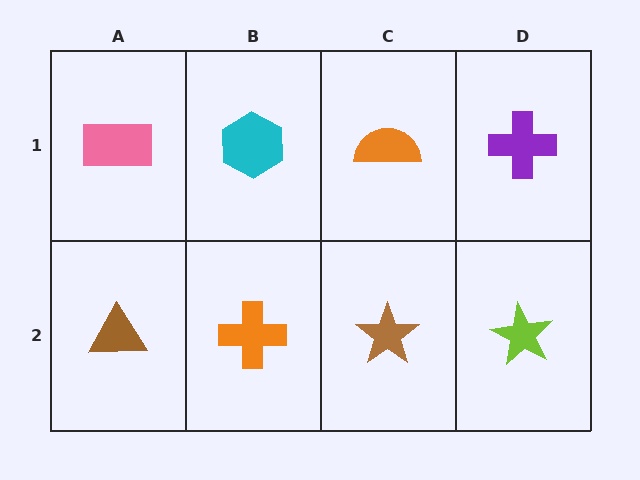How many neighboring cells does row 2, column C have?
3.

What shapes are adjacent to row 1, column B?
An orange cross (row 2, column B), a pink rectangle (row 1, column A), an orange semicircle (row 1, column C).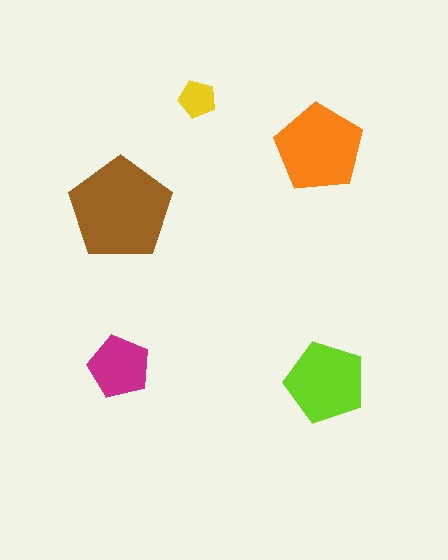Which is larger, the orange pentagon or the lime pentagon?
The orange one.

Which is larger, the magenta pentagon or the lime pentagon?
The lime one.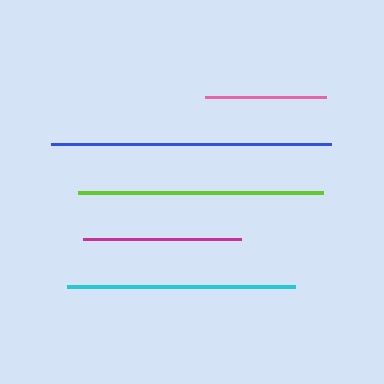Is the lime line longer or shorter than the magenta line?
The lime line is longer than the magenta line.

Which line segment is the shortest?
The pink line is the shortest at approximately 121 pixels.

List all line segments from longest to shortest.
From longest to shortest: blue, lime, cyan, magenta, pink.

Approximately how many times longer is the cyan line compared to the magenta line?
The cyan line is approximately 1.4 times the length of the magenta line.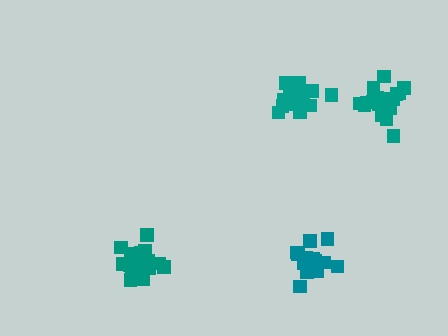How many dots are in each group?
Group 1: 21 dots, Group 2: 21 dots, Group 3: 16 dots, Group 4: 21 dots (79 total).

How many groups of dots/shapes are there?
There are 4 groups.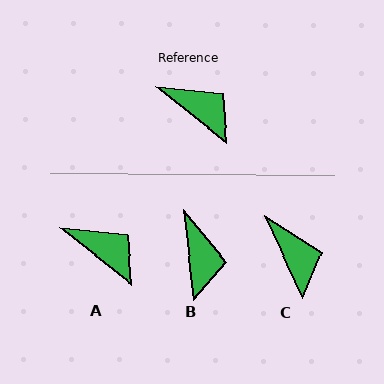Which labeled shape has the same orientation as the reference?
A.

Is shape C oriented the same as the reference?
No, it is off by about 27 degrees.